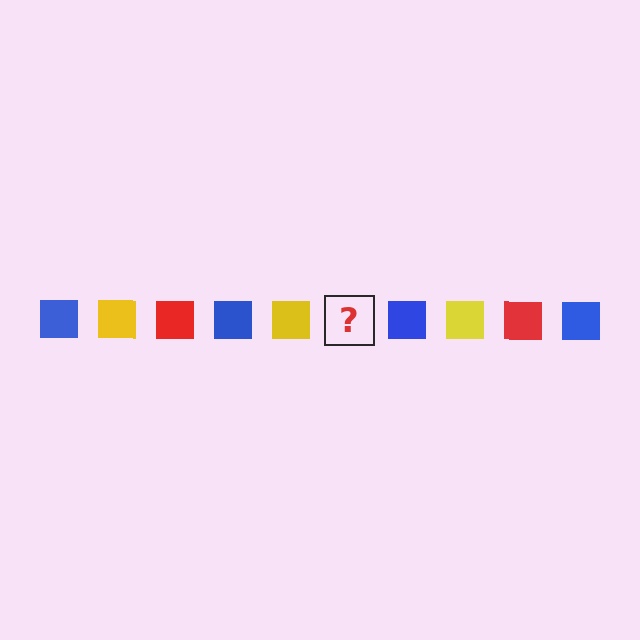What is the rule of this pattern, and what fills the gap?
The rule is that the pattern cycles through blue, yellow, red squares. The gap should be filled with a red square.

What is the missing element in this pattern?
The missing element is a red square.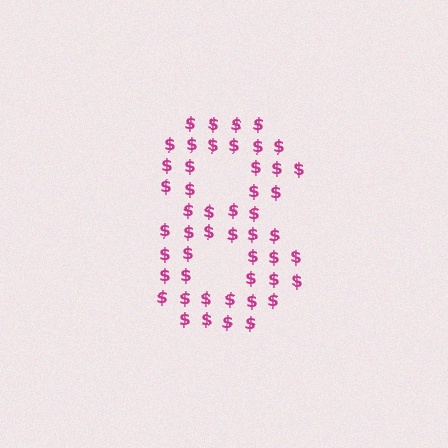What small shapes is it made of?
It is made of small dollar signs.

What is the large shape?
The large shape is the digit 8.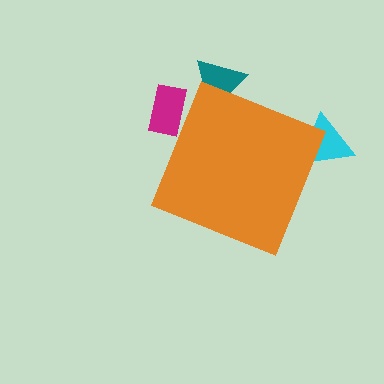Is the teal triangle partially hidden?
Yes, the teal triangle is partially hidden behind the orange diamond.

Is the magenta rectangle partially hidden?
Yes, the magenta rectangle is partially hidden behind the orange diamond.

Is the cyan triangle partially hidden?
Yes, the cyan triangle is partially hidden behind the orange diamond.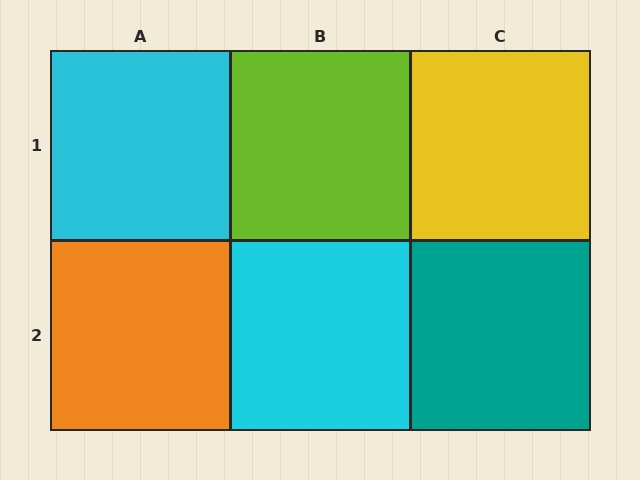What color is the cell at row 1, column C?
Yellow.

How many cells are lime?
1 cell is lime.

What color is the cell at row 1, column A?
Cyan.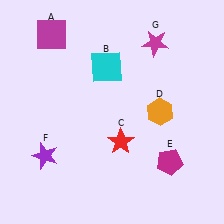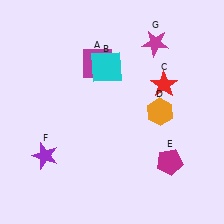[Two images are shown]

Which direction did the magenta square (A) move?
The magenta square (A) moved right.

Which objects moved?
The objects that moved are: the magenta square (A), the red star (C).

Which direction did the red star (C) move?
The red star (C) moved up.